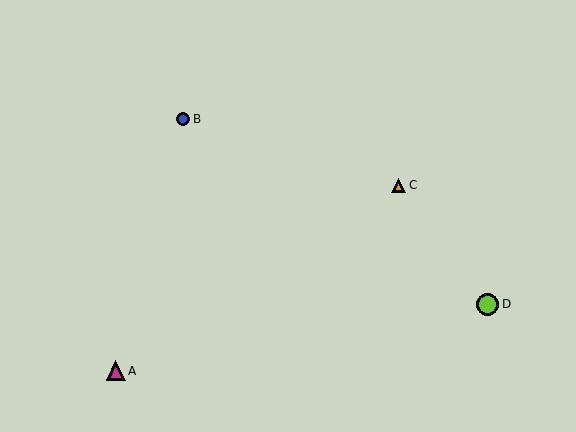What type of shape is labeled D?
Shape D is a lime circle.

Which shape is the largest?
The lime circle (labeled D) is the largest.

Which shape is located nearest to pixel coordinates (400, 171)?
The orange triangle (labeled C) at (399, 185) is nearest to that location.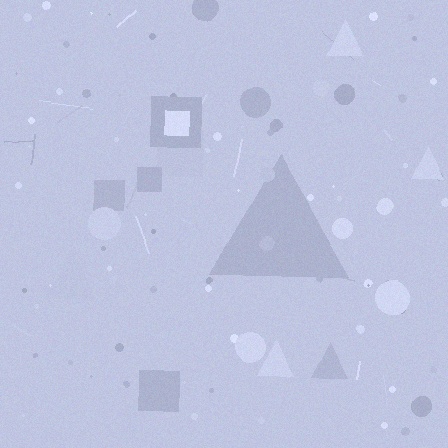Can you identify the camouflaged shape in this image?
The camouflaged shape is a triangle.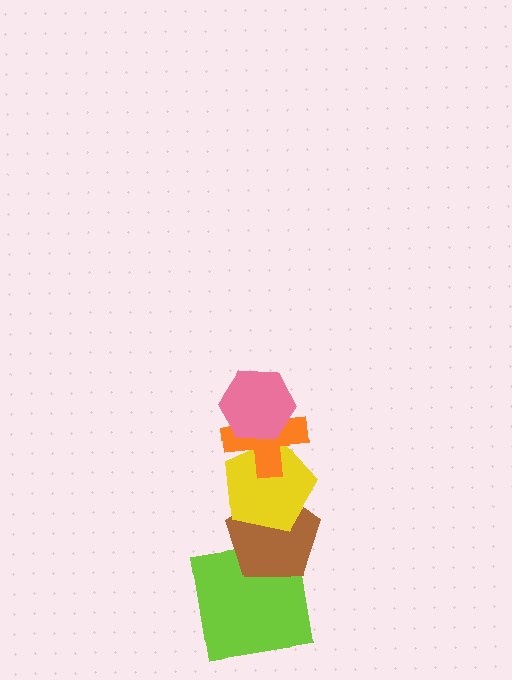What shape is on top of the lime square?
The brown pentagon is on top of the lime square.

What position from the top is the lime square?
The lime square is 5th from the top.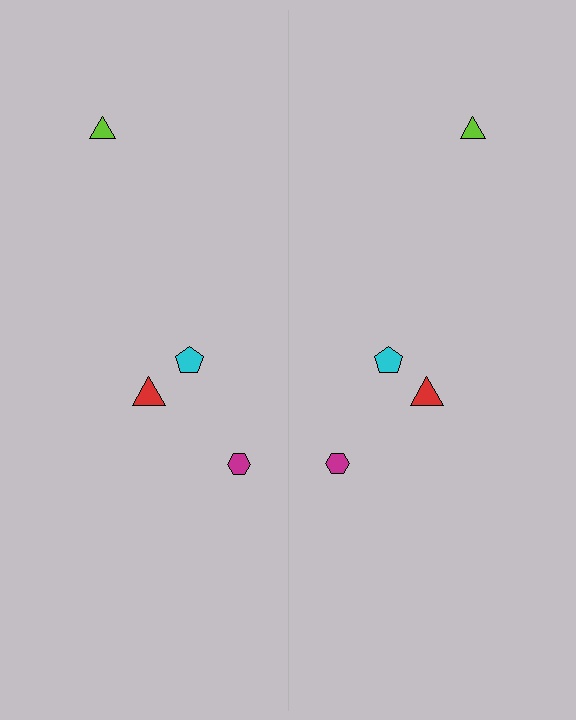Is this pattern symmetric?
Yes, this pattern has bilateral (reflection) symmetry.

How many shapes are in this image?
There are 8 shapes in this image.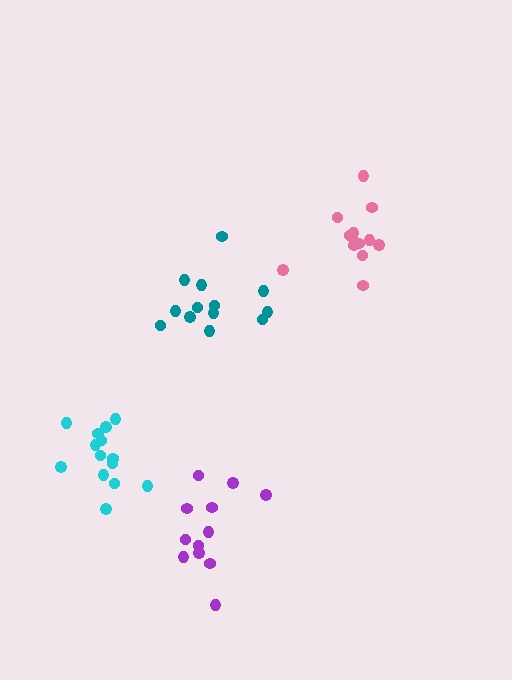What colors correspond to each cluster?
The clusters are colored: pink, teal, purple, cyan.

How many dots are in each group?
Group 1: 13 dots, Group 2: 13 dots, Group 3: 12 dots, Group 4: 14 dots (52 total).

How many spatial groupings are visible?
There are 4 spatial groupings.